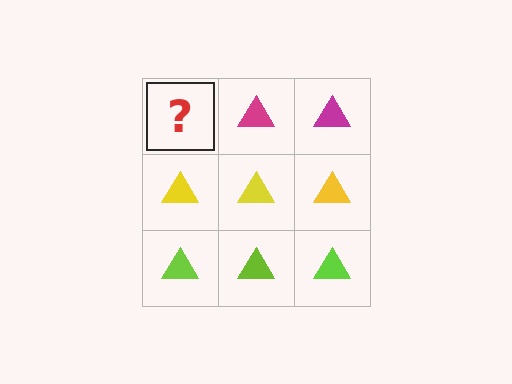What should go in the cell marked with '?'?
The missing cell should contain a magenta triangle.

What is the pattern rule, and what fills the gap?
The rule is that each row has a consistent color. The gap should be filled with a magenta triangle.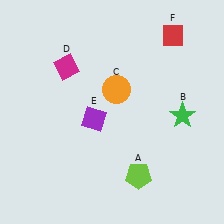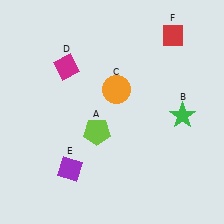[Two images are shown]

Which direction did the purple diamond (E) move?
The purple diamond (E) moved down.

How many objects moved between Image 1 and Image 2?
2 objects moved between the two images.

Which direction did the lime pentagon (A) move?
The lime pentagon (A) moved up.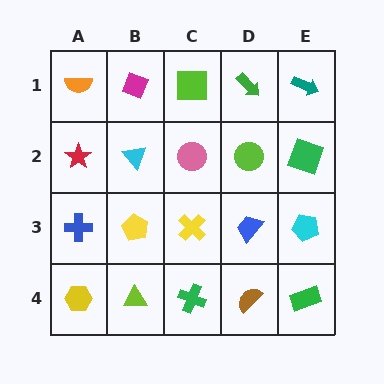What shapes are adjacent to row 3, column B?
A cyan triangle (row 2, column B), a lime triangle (row 4, column B), a blue cross (row 3, column A), a yellow cross (row 3, column C).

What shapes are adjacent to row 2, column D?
A green arrow (row 1, column D), a blue trapezoid (row 3, column D), a pink circle (row 2, column C), a green square (row 2, column E).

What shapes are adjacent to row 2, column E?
A teal arrow (row 1, column E), a cyan pentagon (row 3, column E), a lime circle (row 2, column D).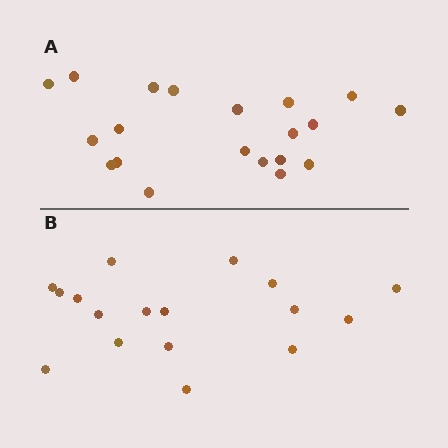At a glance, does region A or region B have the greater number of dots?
Region A (the top region) has more dots.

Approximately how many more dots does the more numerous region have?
Region A has just a few more — roughly 2 or 3 more dots than region B.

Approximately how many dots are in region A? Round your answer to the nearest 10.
About 20 dots.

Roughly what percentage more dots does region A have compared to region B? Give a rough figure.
About 20% more.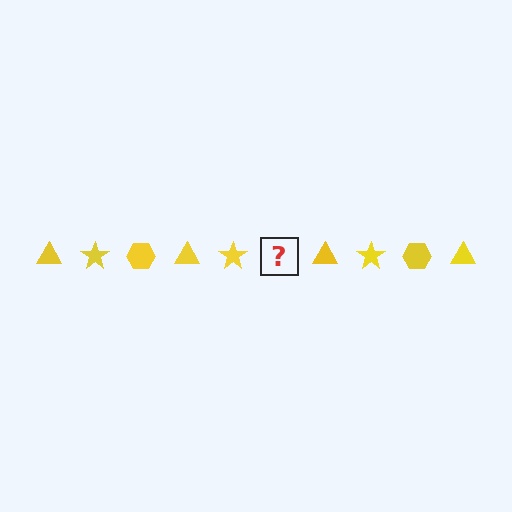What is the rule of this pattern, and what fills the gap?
The rule is that the pattern cycles through triangle, star, hexagon shapes in yellow. The gap should be filled with a yellow hexagon.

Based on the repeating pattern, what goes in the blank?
The blank should be a yellow hexagon.